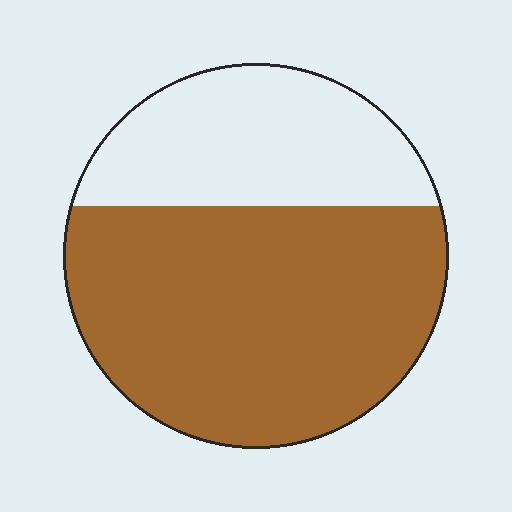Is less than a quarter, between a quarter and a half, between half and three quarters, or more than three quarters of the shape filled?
Between half and three quarters.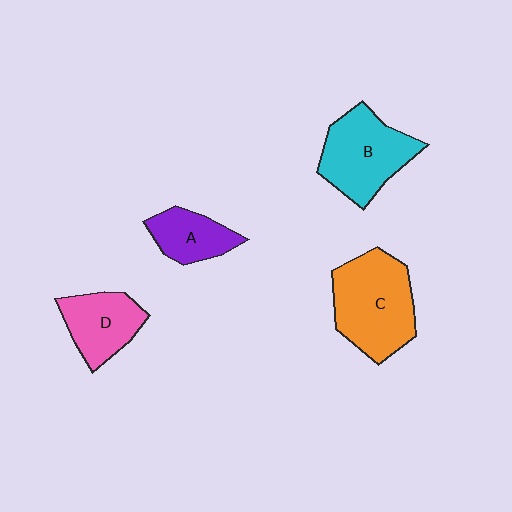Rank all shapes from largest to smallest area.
From largest to smallest: C (orange), B (cyan), D (pink), A (purple).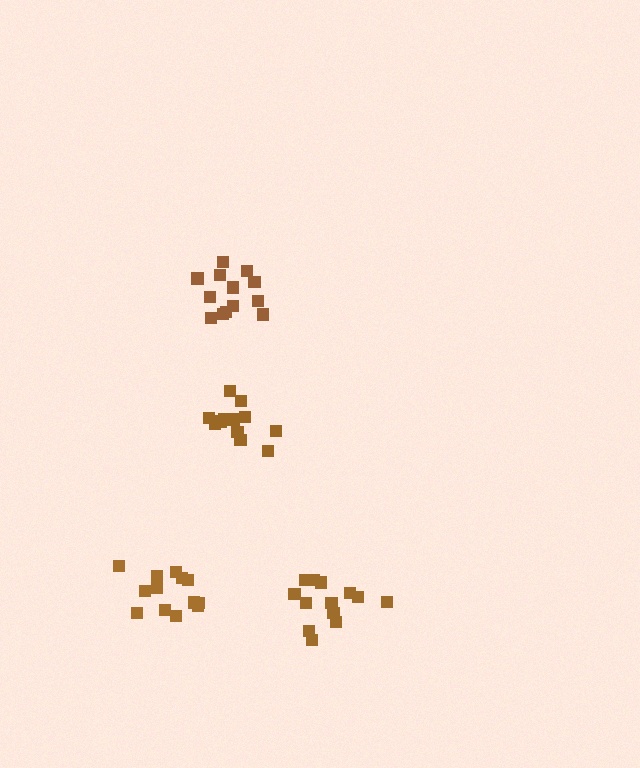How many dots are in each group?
Group 1: 13 dots, Group 2: 13 dots, Group 3: 13 dots, Group 4: 12 dots (51 total).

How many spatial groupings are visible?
There are 4 spatial groupings.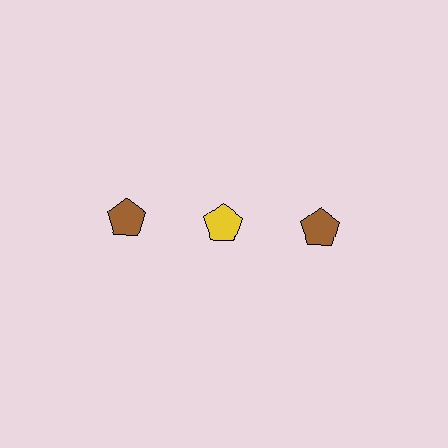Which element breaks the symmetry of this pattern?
The yellow pentagon in the top row, second from left column breaks the symmetry. All other shapes are brown pentagons.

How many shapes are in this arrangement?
There are 3 shapes arranged in a grid pattern.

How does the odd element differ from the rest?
It has a different color: yellow instead of brown.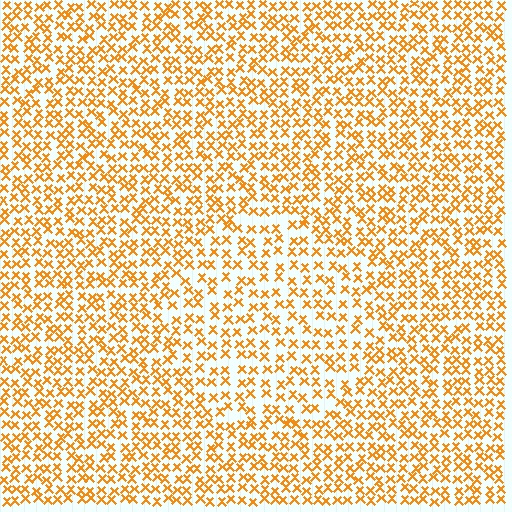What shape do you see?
I see a circle.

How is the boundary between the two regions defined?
The boundary is defined by a change in element density (approximately 1.5x ratio). All elements are the same color, size, and shape.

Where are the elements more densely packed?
The elements are more densely packed outside the circle boundary.